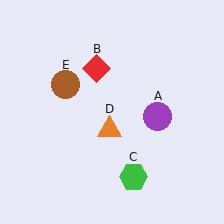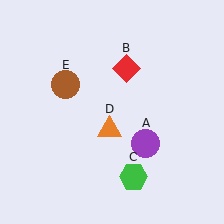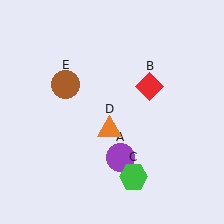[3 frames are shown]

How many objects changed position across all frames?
2 objects changed position: purple circle (object A), red diamond (object B).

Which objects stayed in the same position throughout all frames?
Green hexagon (object C) and orange triangle (object D) and brown circle (object E) remained stationary.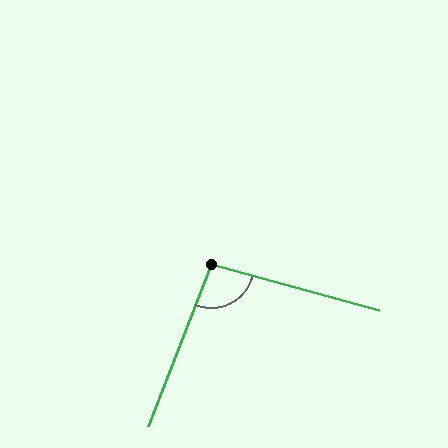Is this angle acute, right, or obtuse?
It is obtuse.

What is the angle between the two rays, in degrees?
Approximately 96 degrees.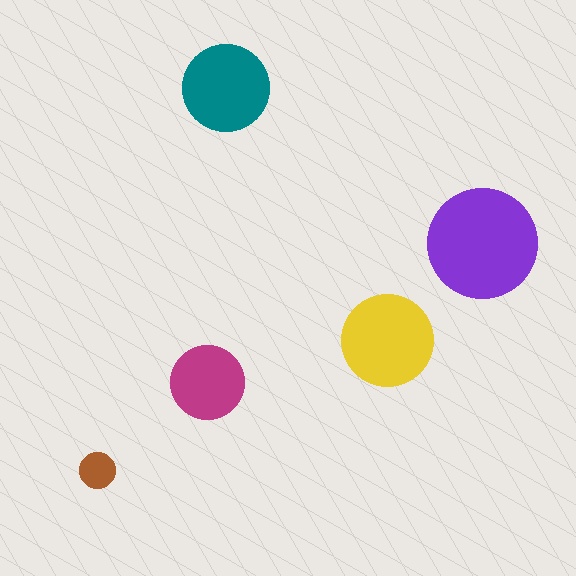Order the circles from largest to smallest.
the purple one, the yellow one, the teal one, the magenta one, the brown one.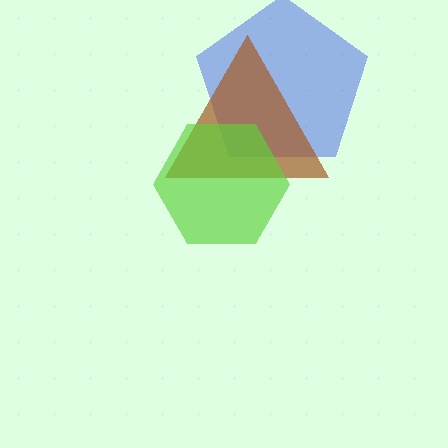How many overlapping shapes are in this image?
There are 3 overlapping shapes in the image.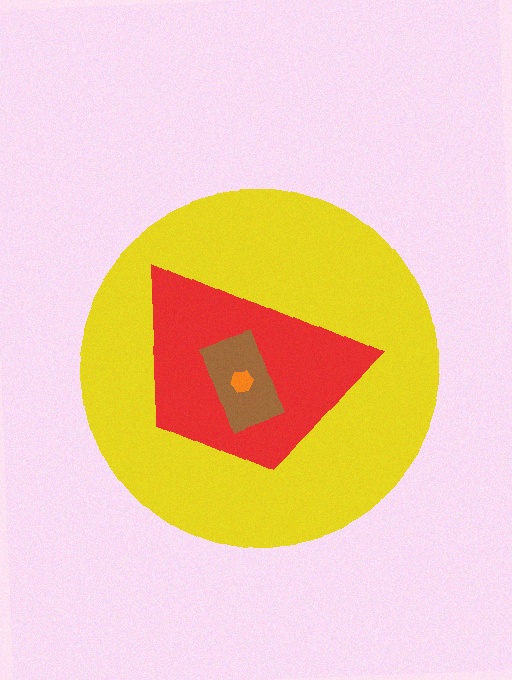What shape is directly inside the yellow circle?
The red trapezoid.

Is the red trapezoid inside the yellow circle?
Yes.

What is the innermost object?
The orange hexagon.